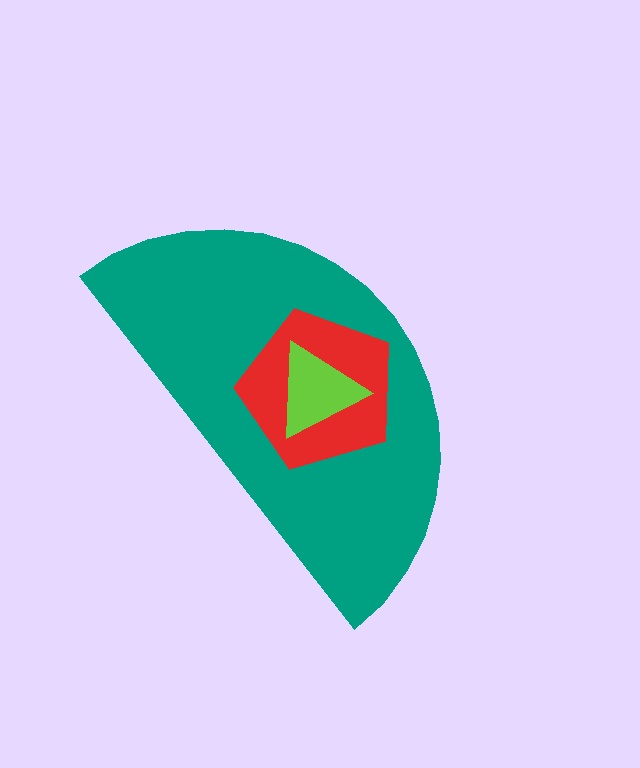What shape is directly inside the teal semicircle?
The red pentagon.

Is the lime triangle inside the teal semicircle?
Yes.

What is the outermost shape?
The teal semicircle.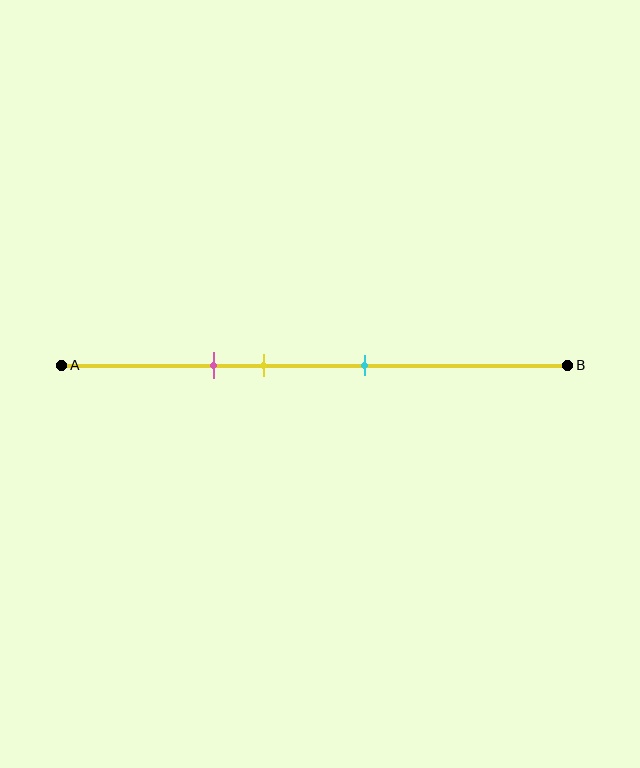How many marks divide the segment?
There are 3 marks dividing the segment.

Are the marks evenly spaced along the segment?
Yes, the marks are approximately evenly spaced.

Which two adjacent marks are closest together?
The pink and yellow marks are the closest adjacent pair.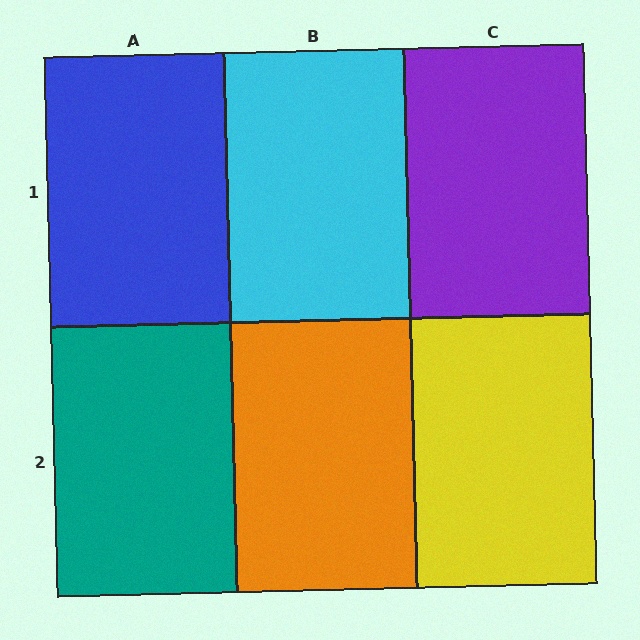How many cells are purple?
1 cell is purple.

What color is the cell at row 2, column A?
Teal.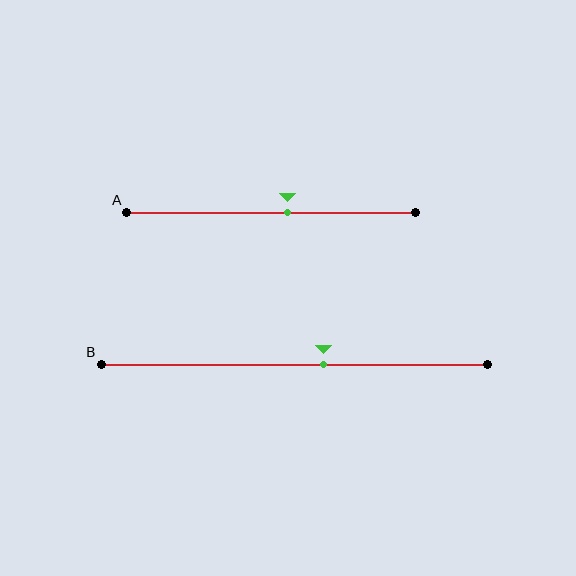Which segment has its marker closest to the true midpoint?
Segment A has its marker closest to the true midpoint.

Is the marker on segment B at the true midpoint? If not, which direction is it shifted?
No, the marker on segment B is shifted to the right by about 7% of the segment length.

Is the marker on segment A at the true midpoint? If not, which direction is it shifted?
No, the marker on segment A is shifted to the right by about 5% of the segment length.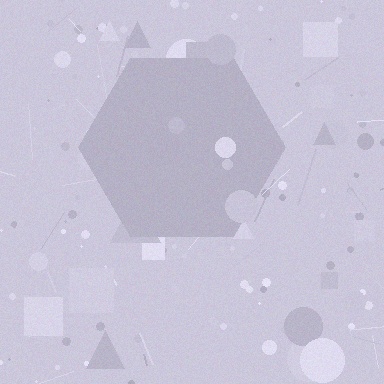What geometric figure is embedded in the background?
A hexagon is embedded in the background.